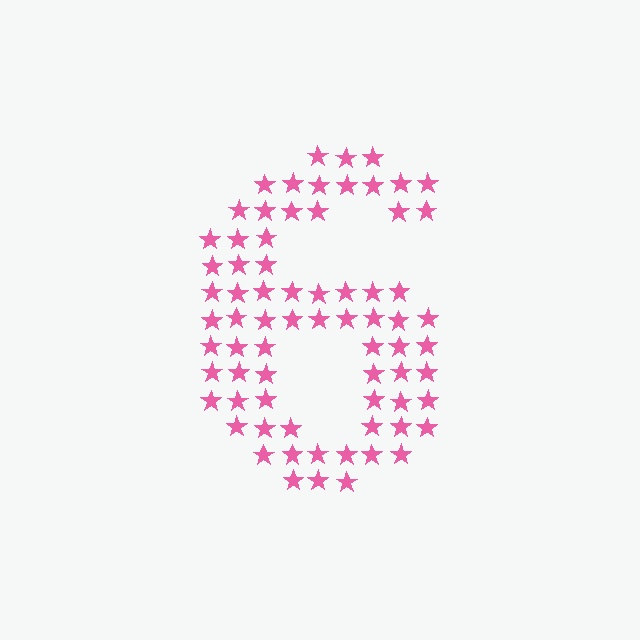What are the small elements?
The small elements are stars.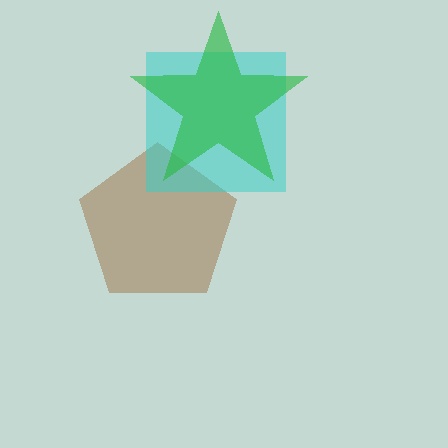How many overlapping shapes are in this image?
There are 3 overlapping shapes in the image.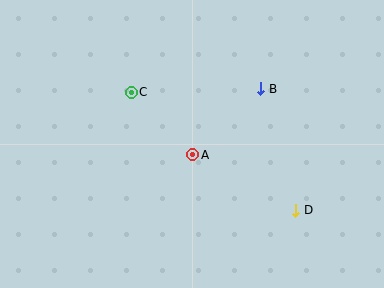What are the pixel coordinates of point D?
Point D is at (296, 210).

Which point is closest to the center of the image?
Point A at (193, 155) is closest to the center.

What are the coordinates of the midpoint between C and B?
The midpoint between C and B is at (196, 90).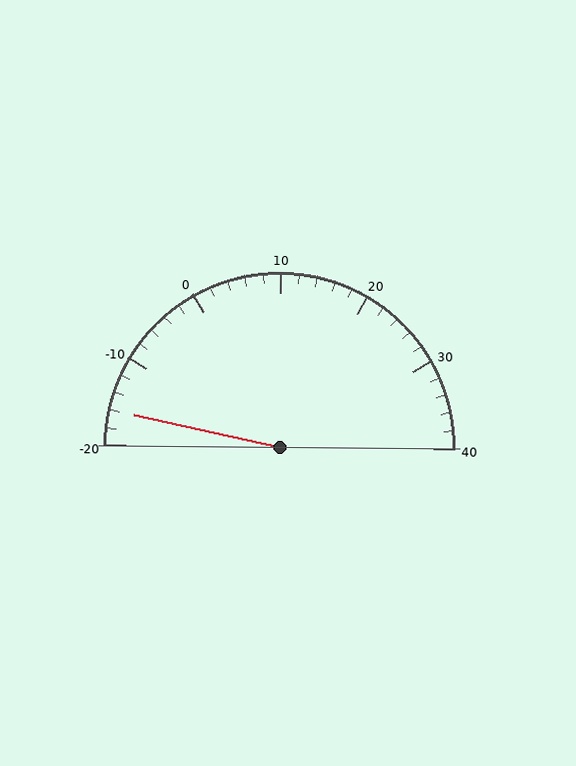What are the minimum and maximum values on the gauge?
The gauge ranges from -20 to 40.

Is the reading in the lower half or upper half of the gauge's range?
The reading is in the lower half of the range (-20 to 40).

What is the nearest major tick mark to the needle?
The nearest major tick mark is -20.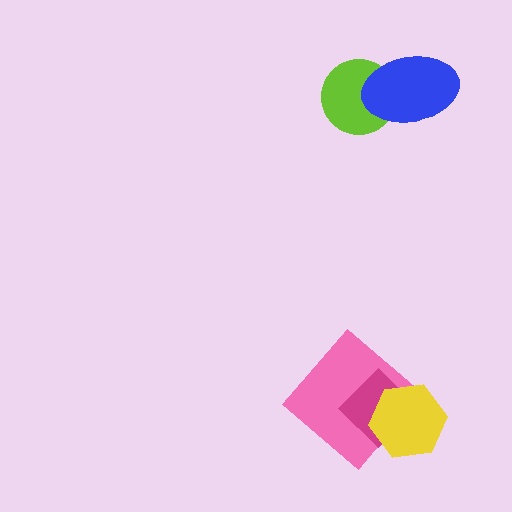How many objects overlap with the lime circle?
1 object overlaps with the lime circle.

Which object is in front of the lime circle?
The blue ellipse is in front of the lime circle.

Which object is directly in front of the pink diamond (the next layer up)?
The magenta diamond is directly in front of the pink diamond.